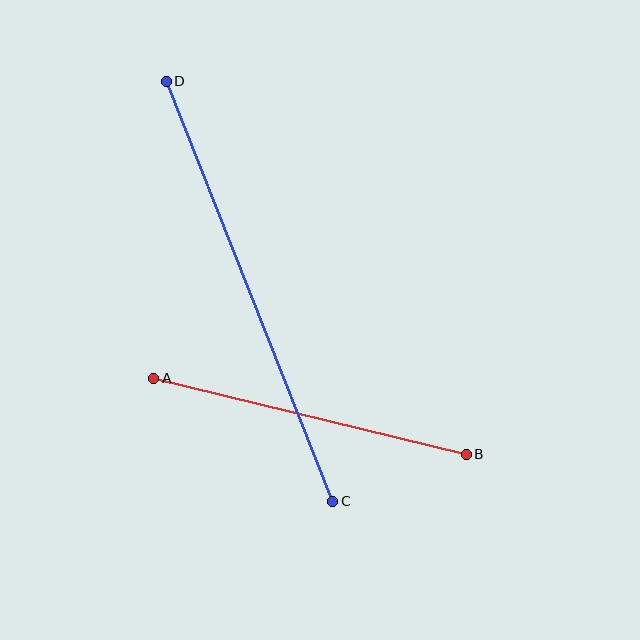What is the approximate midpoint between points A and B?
The midpoint is at approximately (310, 416) pixels.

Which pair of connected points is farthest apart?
Points C and D are farthest apart.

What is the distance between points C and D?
The distance is approximately 452 pixels.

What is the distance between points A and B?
The distance is approximately 321 pixels.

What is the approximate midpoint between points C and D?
The midpoint is at approximately (250, 291) pixels.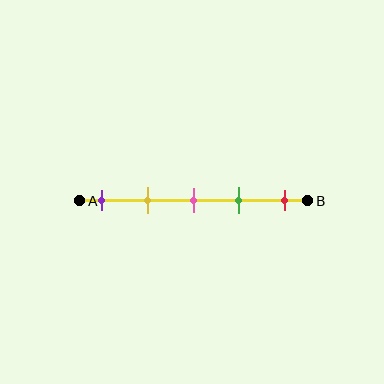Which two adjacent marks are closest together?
The pink and green marks are the closest adjacent pair.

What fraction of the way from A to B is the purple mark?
The purple mark is approximately 10% (0.1) of the way from A to B.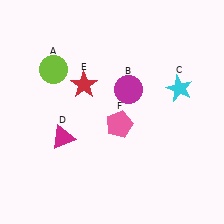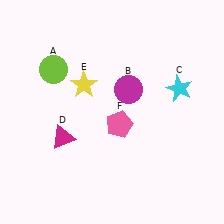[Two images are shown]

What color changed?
The star (E) changed from red in Image 1 to yellow in Image 2.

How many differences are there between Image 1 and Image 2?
There is 1 difference between the two images.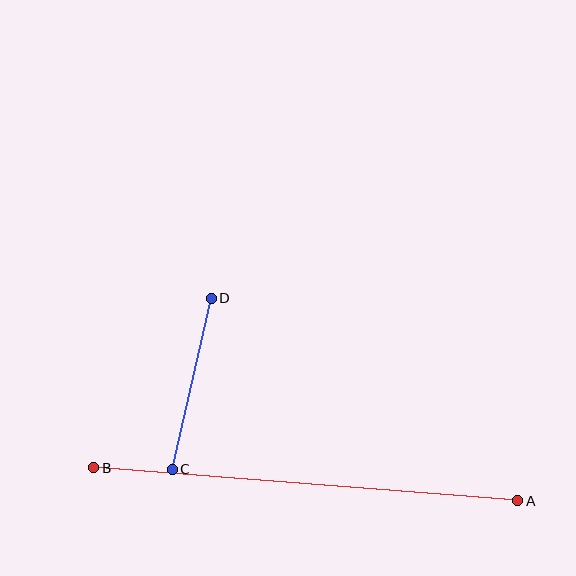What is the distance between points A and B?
The distance is approximately 425 pixels.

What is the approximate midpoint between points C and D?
The midpoint is at approximately (192, 384) pixels.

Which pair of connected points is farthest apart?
Points A and B are farthest apart.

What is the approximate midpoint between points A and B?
The midpoint is at approximately (306, 484) pixels.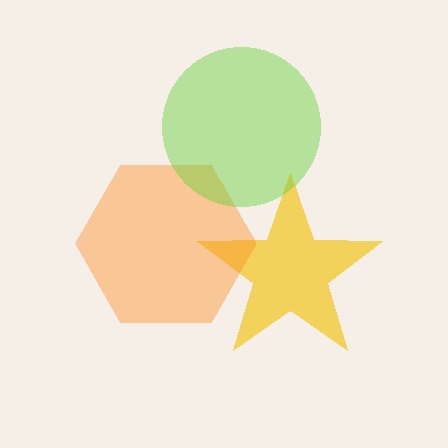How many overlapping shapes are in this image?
There are 3 overlapping shapes in the image.